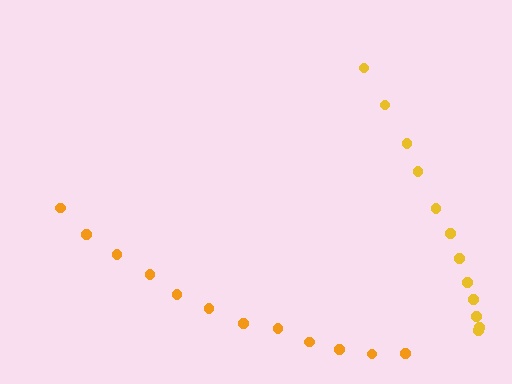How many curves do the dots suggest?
There are 2 distinct paths.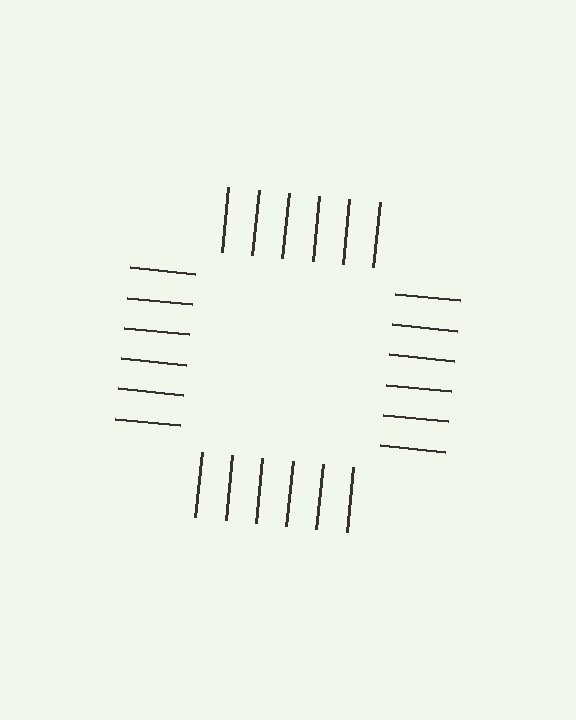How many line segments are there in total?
24 — 6 along each of the 4 edges.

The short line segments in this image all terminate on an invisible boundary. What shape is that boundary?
An illusory square — the line segments terminate on its edges but no continuous stroke is drawn.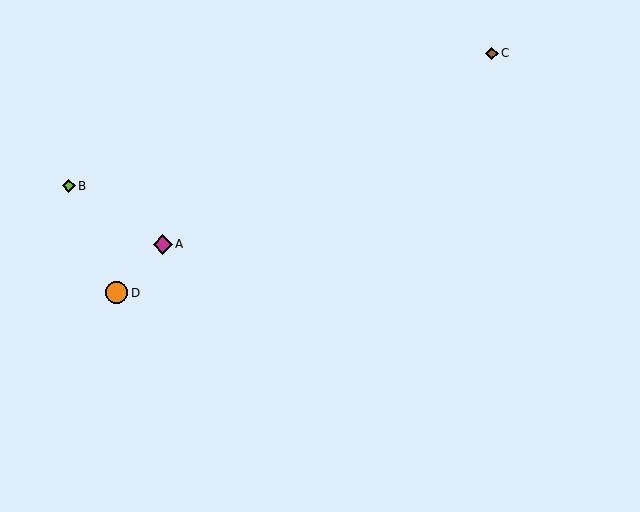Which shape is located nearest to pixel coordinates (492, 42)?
The brown diamond (labeled C) at (492, 53) is nearest to that location.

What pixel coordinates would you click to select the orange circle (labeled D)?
Click at (117, 293) to select the orange circle D.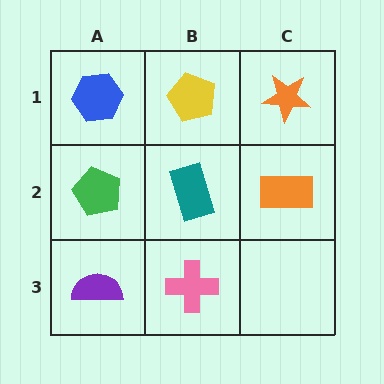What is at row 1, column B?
A yellow pentagon.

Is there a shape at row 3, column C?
No, that cell is empty.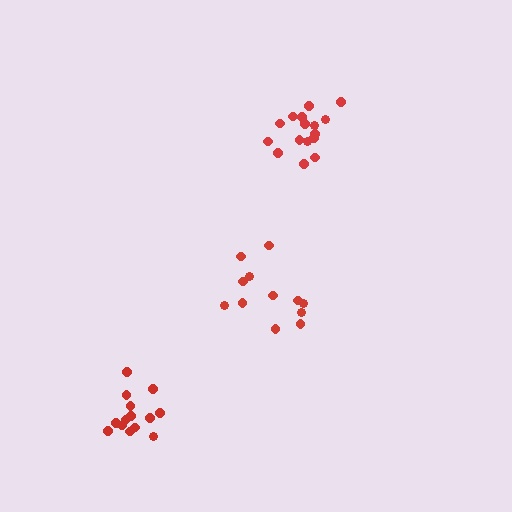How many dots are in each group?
Group 1: 14 dots, Group 2: 12 dots, Group 3: 16 dots (42 total).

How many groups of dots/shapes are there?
There are 3 groups.